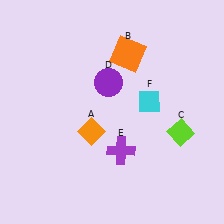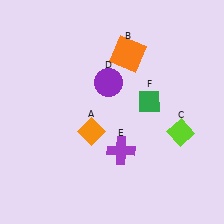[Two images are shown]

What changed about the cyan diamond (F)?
In Image 1, F is cyan. In Image 2, it changed to green.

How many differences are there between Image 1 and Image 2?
There is 1 difference between the two images.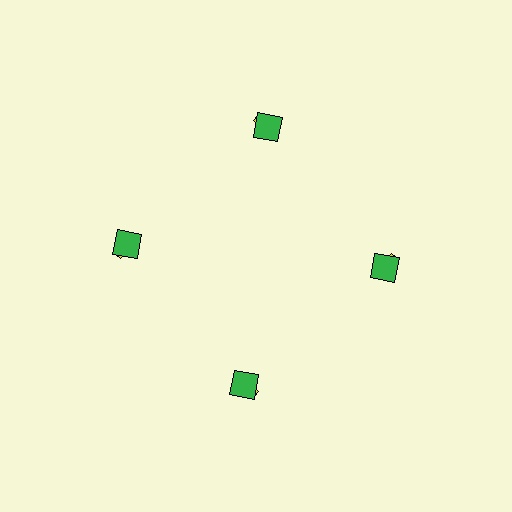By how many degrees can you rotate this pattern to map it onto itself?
The pattern maps onto itself every 90 degrees of rotation.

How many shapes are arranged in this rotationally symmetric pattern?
There are 8 shapes, arranged in 4 groups of 2.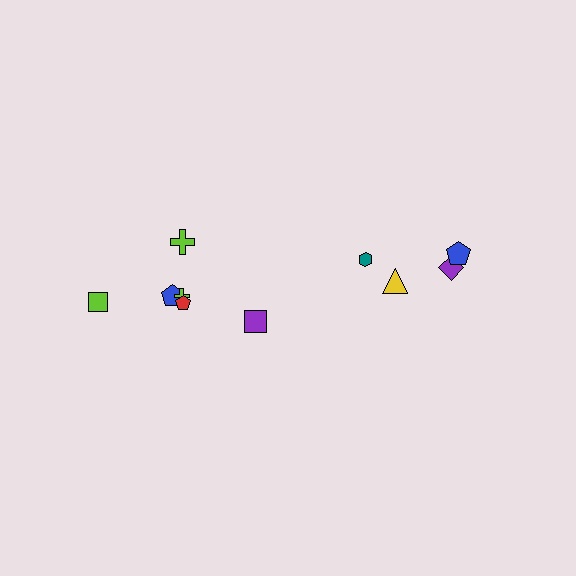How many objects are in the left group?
There are 6 objects.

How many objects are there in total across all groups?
There are 10 objects.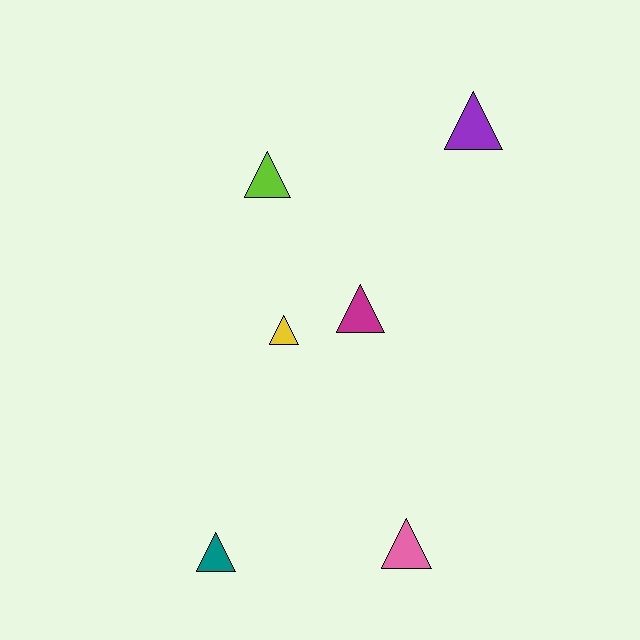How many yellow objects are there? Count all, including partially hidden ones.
There is 1 yellow object.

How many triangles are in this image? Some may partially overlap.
There are 6 triangles.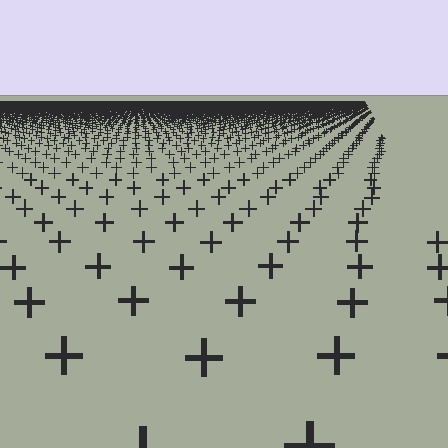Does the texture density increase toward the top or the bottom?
Density increases toward the top.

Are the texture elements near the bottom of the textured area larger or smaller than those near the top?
Larger. Near the bottom, elements are closer to the viewer and appear at a bigger on-screen size.